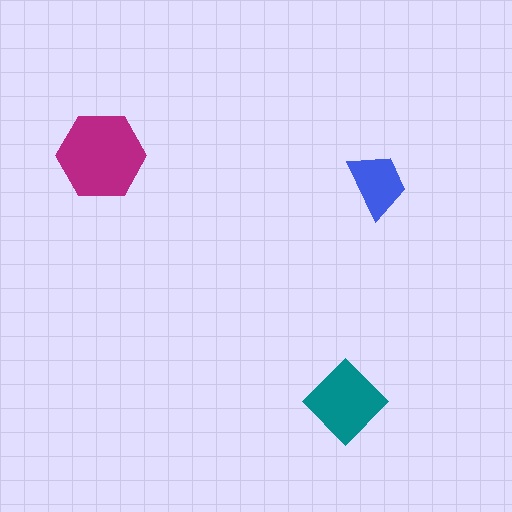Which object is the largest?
The magenta hexagon.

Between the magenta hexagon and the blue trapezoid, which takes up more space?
The magenta hexagon.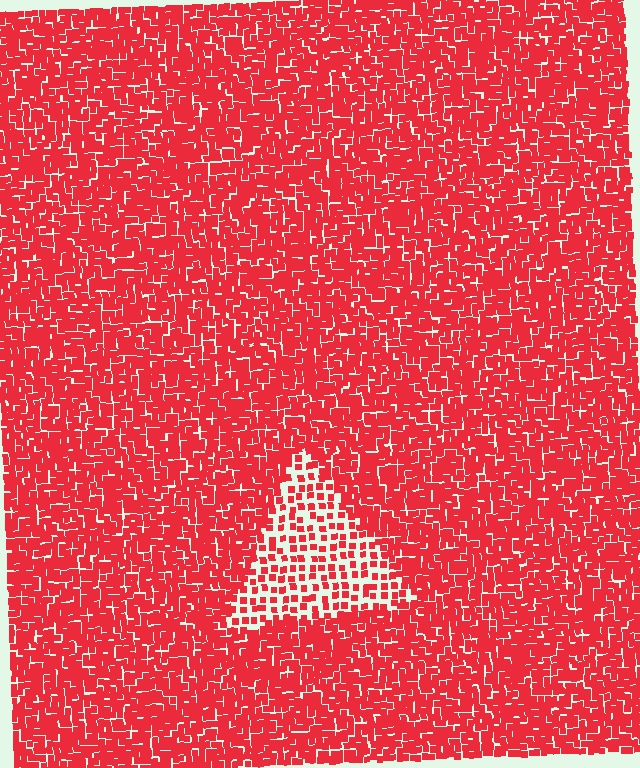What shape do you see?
I see a triangle.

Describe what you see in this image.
The image contains small red elements arranged at two different densities. A triangle-shaped region is visible where the elements are less densely packed than the surrounding area.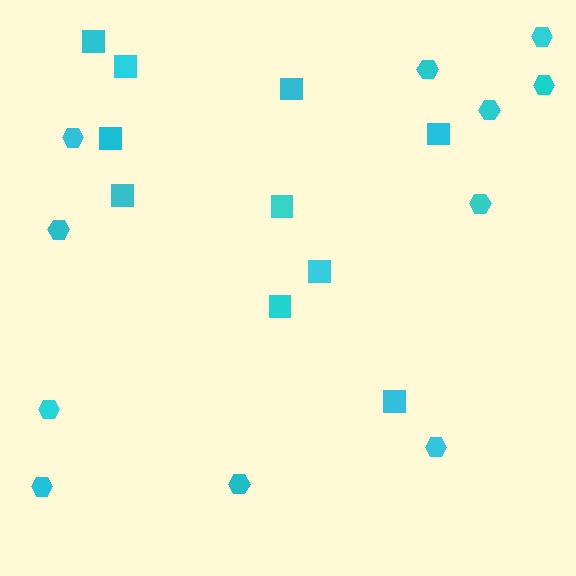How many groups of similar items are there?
There are 2 groups: one group of squares (10) and one group of hexagons (11).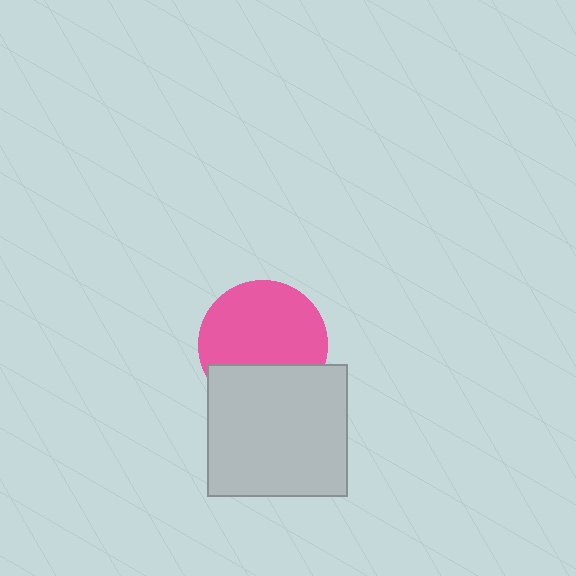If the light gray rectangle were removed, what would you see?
You would see the complete pink circle.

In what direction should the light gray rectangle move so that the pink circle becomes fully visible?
The light gray rectangle should move down. That is the shortest direction to clear the overlap and leave the pink circle fully visible.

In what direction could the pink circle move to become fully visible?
The pink circle could move up. That would shift it out from behind the light gray rectangle entirely.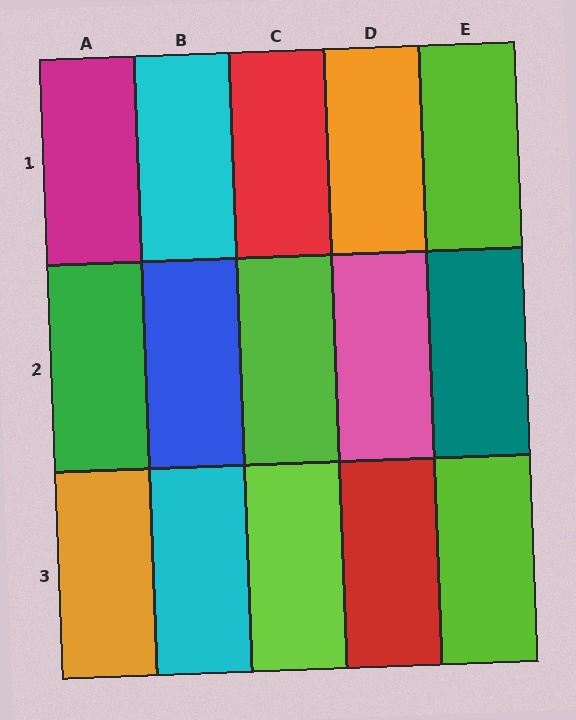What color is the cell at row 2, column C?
Lime.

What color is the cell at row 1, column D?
Orange.